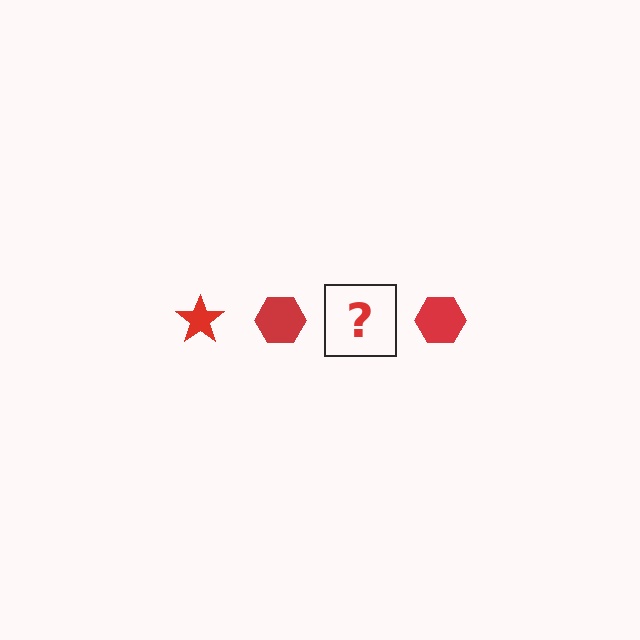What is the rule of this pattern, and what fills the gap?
The rule is that the pattern cycles through star, hexagon shapes in red. The gap should be filled with a red star.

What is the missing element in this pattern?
The missing element is a red star.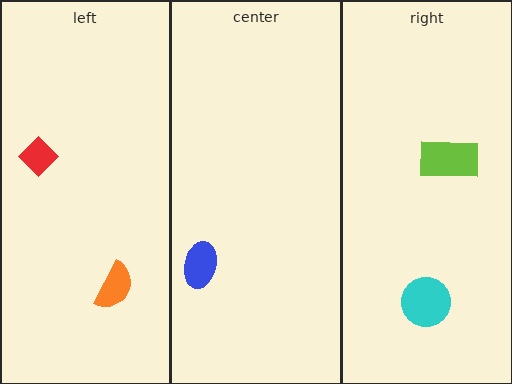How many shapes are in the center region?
1.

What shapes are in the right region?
The cyan circle, the lime rectangle.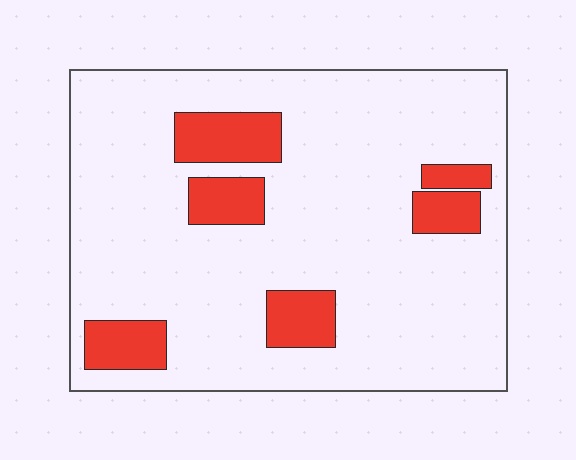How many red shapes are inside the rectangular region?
6.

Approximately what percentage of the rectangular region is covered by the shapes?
Approximately 15%.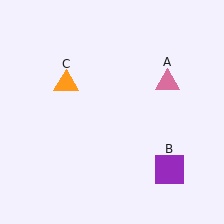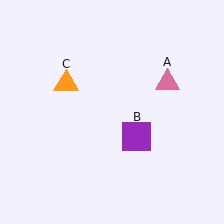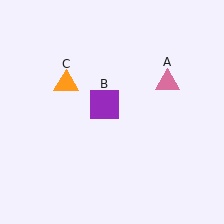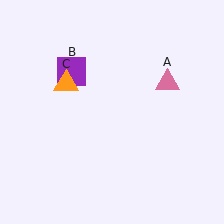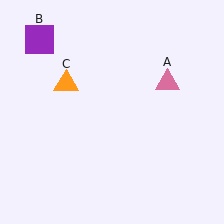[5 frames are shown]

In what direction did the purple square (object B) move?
The purple square (object B) moved up and to the left.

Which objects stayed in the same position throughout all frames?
Pink triangle (object A) and orange triangle (object C) remained stationary.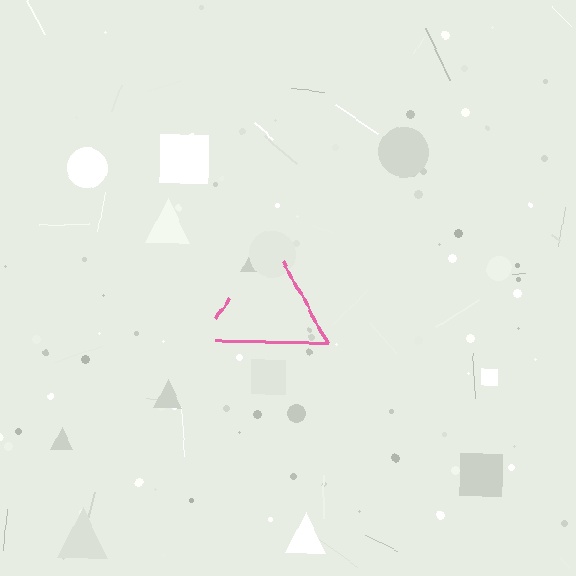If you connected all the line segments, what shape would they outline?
They would outline a triangle.